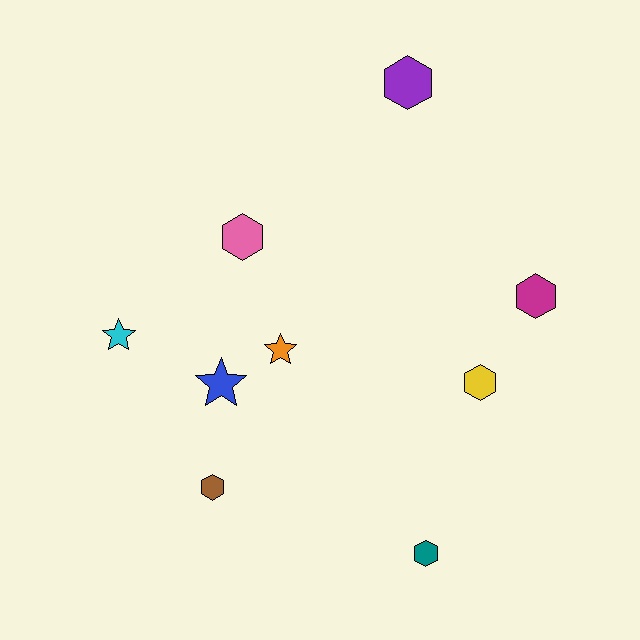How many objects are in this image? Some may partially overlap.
There are 9 objects.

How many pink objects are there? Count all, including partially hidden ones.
There is 1 pink object.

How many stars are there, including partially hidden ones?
There are 3 stars.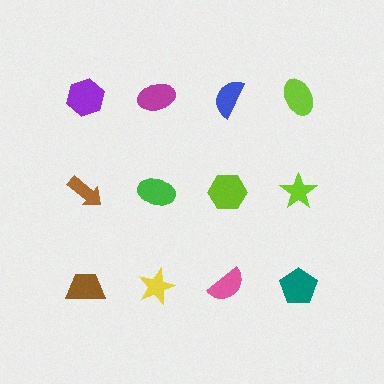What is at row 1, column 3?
A blue semicircle.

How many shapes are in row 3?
4 shapes.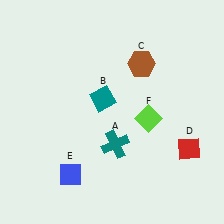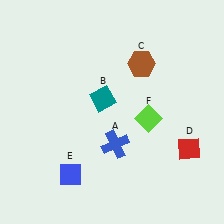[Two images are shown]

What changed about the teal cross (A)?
In Image 1, A is teal. In Image 2, it changed to blue.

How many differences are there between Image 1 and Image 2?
There is 1 difference between the two images.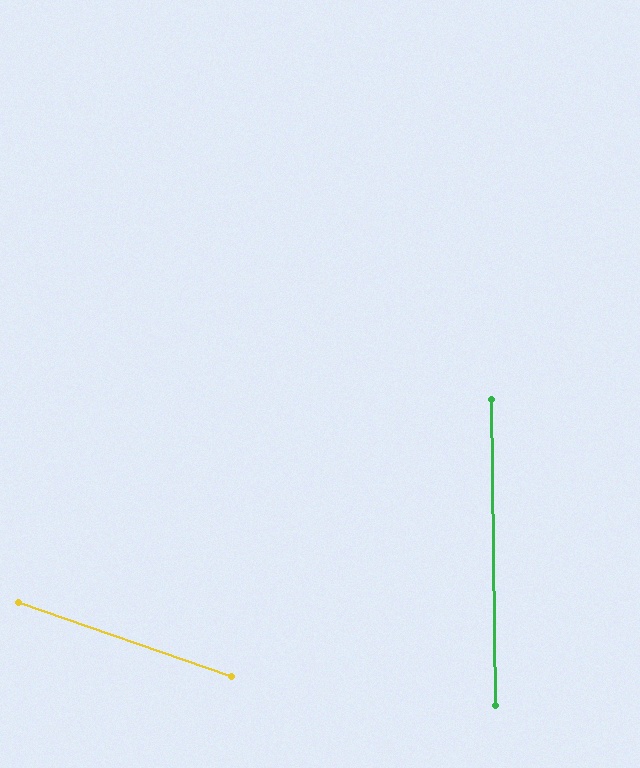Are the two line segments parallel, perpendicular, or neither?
Neither parallel nor perpendicular — they differ by about 70°.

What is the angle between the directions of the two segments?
Approximately 70 degrees.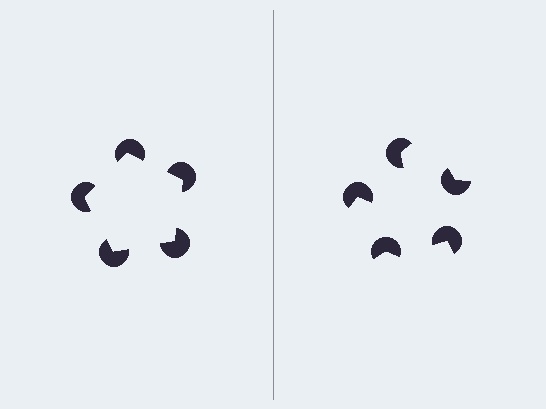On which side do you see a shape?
An illusory pentagon appears on the left side. On the right side the wedge cuts are rotated, so no coherent shape forms.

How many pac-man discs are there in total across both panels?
10 — 5 on each side.